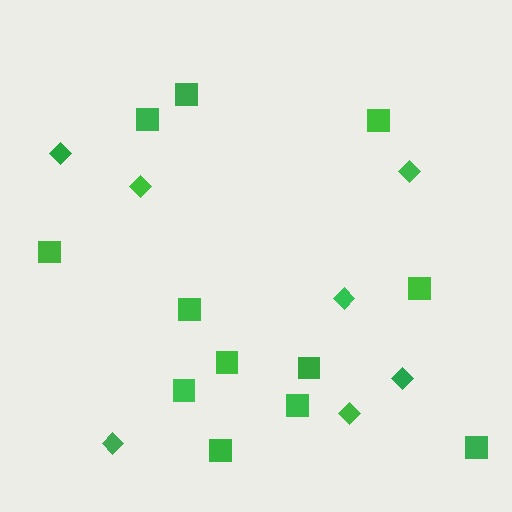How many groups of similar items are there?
There are 2 groups: one group of squares (12) and one group of diamonds (7).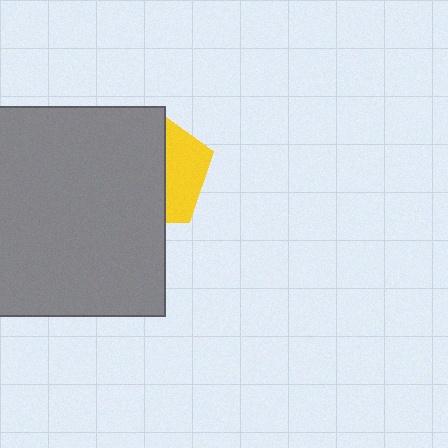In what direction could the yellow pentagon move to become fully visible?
The yellow pentagon could move right. That would shift it out from behind the gray square entirely.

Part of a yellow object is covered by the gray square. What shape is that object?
It is a pentagon.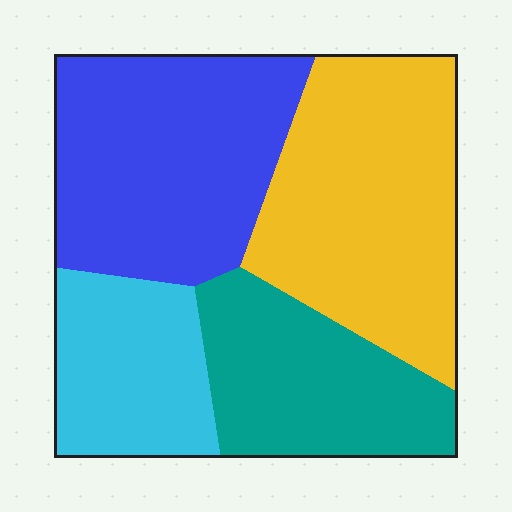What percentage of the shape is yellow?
Yellow covers 32% of the shape.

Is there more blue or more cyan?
Blue.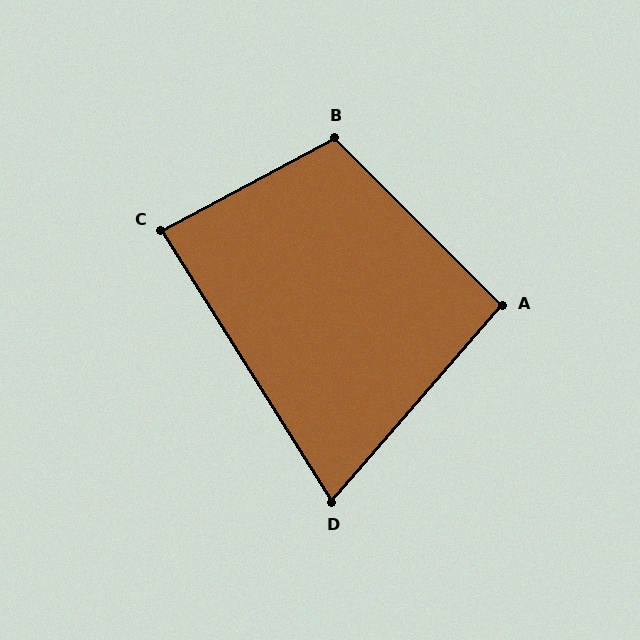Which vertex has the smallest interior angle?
D, at approximately 73 degrees.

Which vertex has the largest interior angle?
B, at approximately 107 degrees.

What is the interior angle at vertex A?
Approximately 94 degrees (approximately right).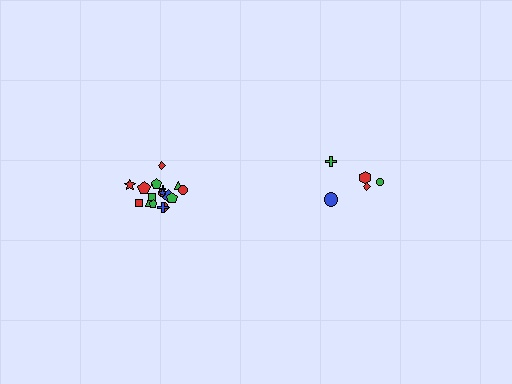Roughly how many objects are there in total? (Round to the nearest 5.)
Roughly 25 objects in total.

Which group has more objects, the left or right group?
The left group.